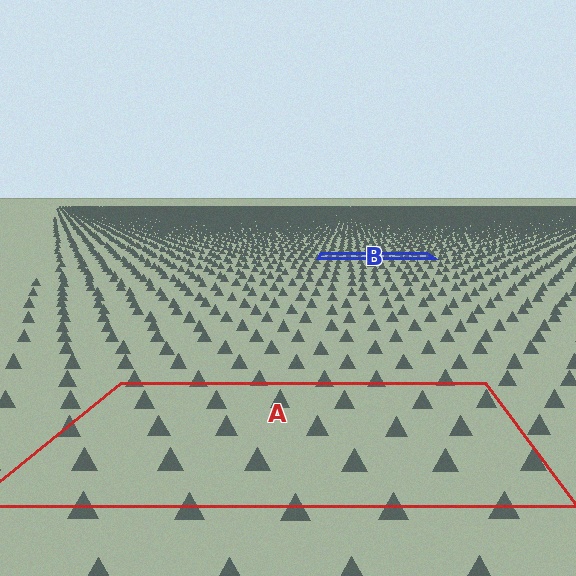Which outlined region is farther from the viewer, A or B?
Region B is farther from the viewer — the texture elements inside it appear smaller and more densely packed.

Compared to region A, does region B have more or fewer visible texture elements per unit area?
Region B has more texture elements per unit area — they are packed more densely because it is farther away.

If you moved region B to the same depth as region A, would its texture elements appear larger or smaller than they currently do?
They would appear larger. At a closer depth, the same texture elements are projected at a bigger on-screen size.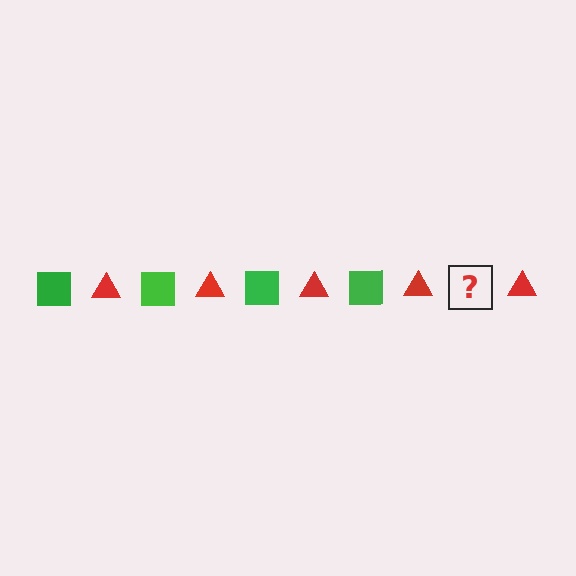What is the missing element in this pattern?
The missing element is a green square.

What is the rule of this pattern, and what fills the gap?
The rule is that the pattern alternates between green square and red triangle. The gap should be filled with a green square.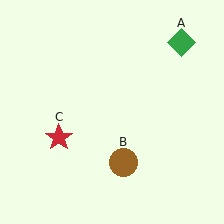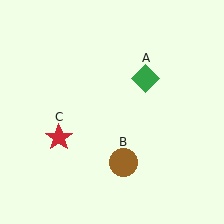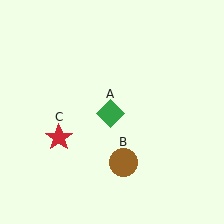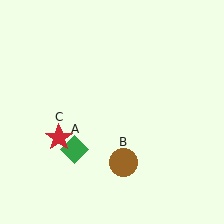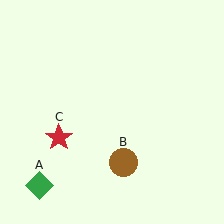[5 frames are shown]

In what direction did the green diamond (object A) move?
The green diamond (object A) moved down and to the left.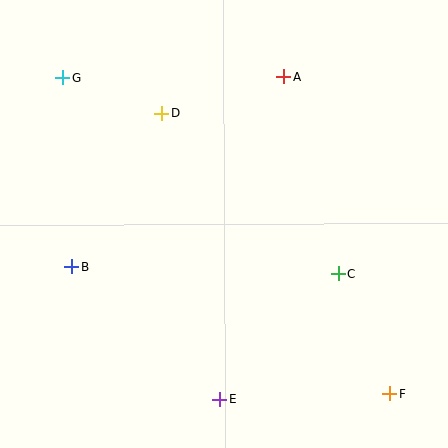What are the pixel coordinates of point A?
Point A is at (284, 77).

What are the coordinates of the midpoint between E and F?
The midpoint between E and F is at (305, 397).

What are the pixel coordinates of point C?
Point C is at (338, 274).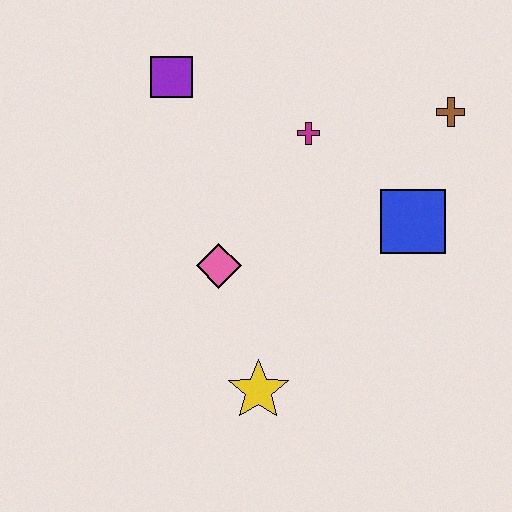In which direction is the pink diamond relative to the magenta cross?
The pink diamond is below the magenta cross.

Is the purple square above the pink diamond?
Yes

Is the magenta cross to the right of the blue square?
No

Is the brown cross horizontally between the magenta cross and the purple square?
No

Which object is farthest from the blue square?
The purple square is farthest from the blue square.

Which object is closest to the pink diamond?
The yellow star is closest to the pink diamond.